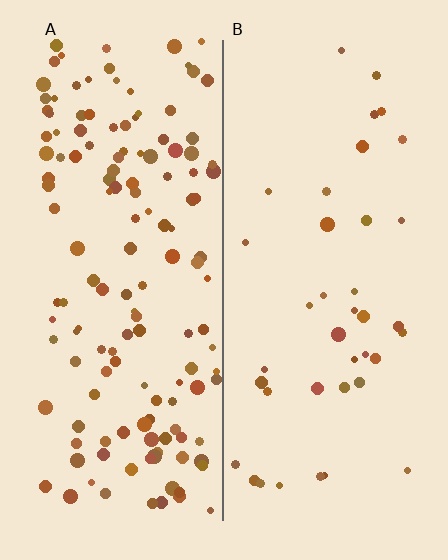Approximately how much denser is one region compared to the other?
Approximately 3.7× — region A over region B.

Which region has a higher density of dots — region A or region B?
A (the left).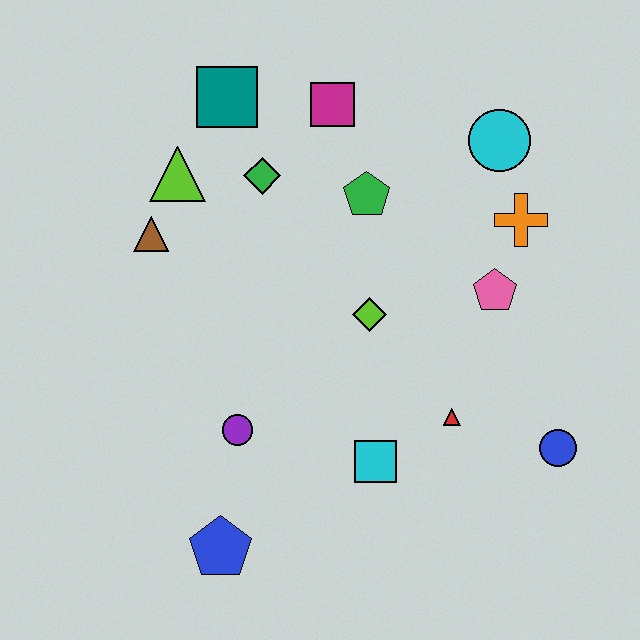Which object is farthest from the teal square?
The blue circle is farthest from the teal square.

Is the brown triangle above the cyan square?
Yes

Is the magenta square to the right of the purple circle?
Yes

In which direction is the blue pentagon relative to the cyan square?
The blue pentagon is to the left of the cyan square.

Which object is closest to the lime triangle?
The brown triangle is closest to the lime triangle.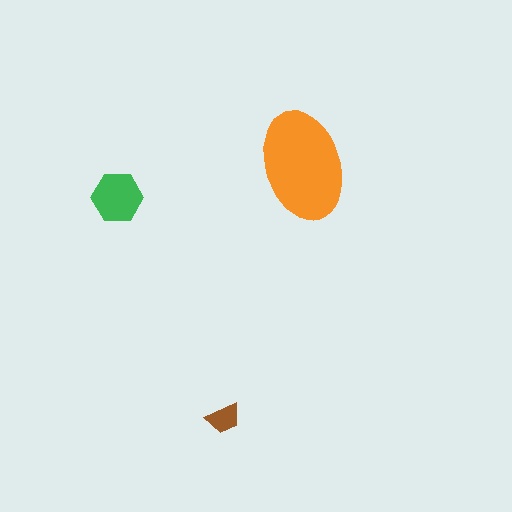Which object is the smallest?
The brown trapezoid.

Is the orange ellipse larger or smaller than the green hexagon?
Larger.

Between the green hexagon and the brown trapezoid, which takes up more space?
The green hexagon.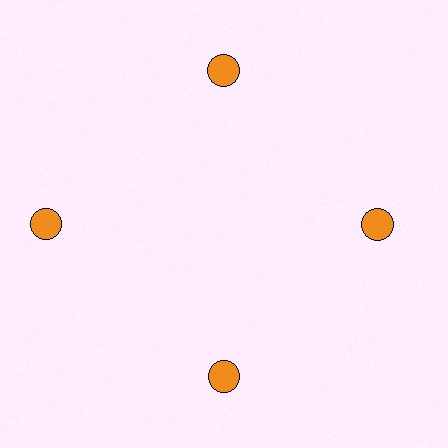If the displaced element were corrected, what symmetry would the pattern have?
It would have 4-fold rotational symmetry — the pattern would map onto itself every 90 degrees.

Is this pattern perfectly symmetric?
No. The 4 orange circles are arranged in a ring, but one element near the 9 o'clock position is pushed outward from the center, breaking the 4-fold rotational symmetry.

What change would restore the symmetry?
The symmetry would be restored by moving it inward, back onto the ring so that all 4 circles sit at equal angles and equal distance from the center.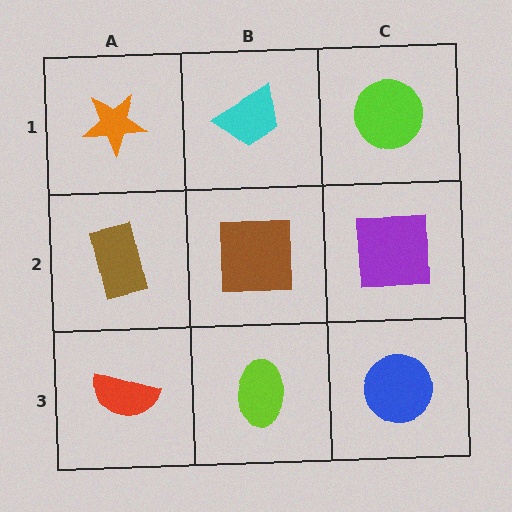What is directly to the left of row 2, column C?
A brown square.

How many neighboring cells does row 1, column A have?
2.